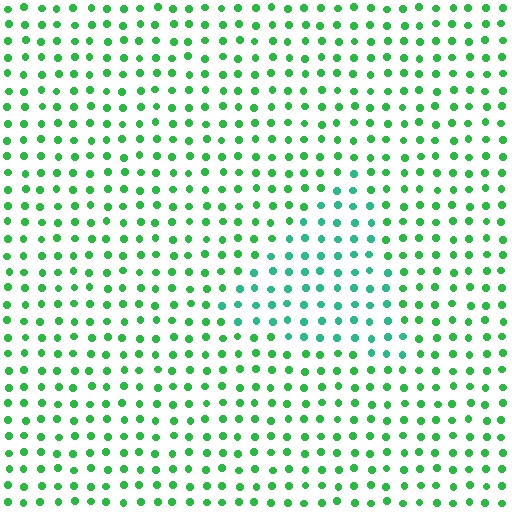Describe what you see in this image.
The image is filled with small green elements in a uniform arrangement. A triangle-shaped region is visible where the elements are tinted to a slightly different hue, forming a subtle color boundary.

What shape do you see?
I see a triangle.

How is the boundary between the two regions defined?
The boundary is defined purely by a slight shift in hue (about 30 degrees). Spacing, size, and orientation are identical on both sides.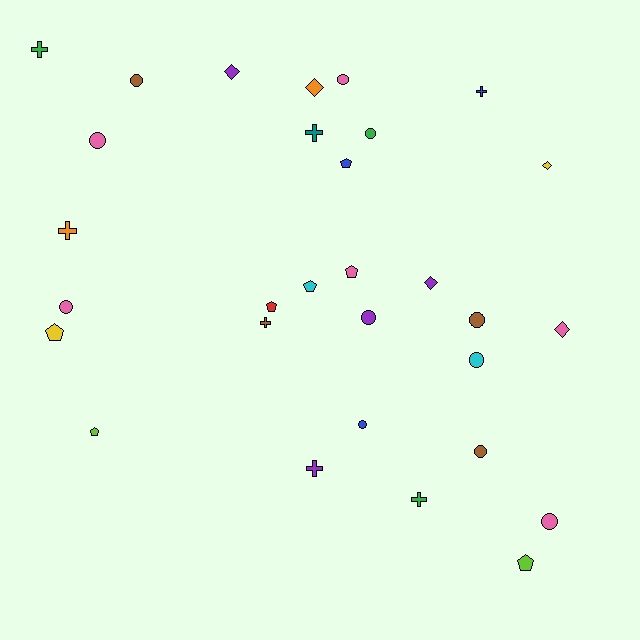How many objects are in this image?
There are 30 objects.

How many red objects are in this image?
There is 1 red object.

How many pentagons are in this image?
There are 7 pentagons.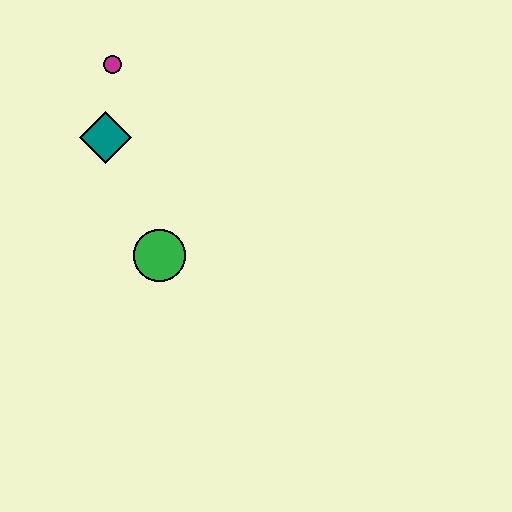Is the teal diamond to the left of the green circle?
Yes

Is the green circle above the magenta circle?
No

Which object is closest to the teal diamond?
The magenta circle is closest to the teal diamond.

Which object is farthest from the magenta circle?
The green circle is farthest from the magenta circle.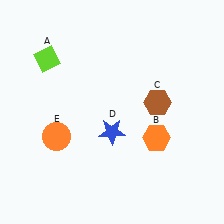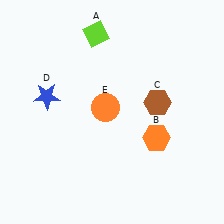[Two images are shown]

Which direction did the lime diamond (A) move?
The lime diamond (A) moved right.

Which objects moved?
The objects that moved are: the lime diamond (A), the blue star (D), the orange circle (E).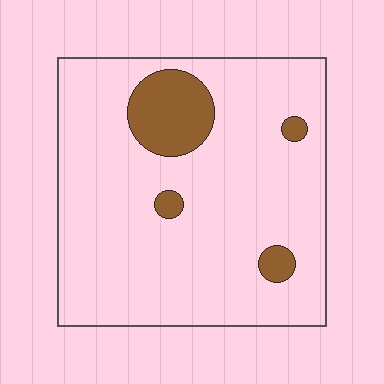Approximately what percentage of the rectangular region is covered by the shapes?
Approximately 10%.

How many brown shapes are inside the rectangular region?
4.